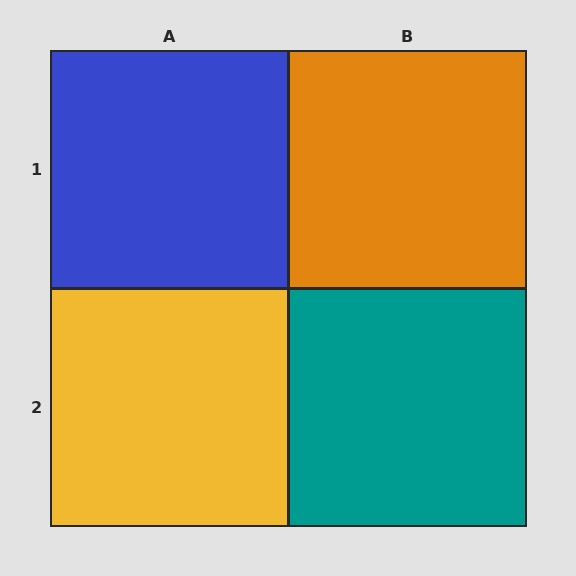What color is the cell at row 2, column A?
Yellow.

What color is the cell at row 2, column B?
Teal.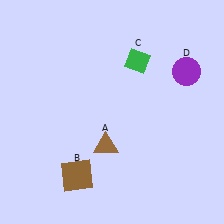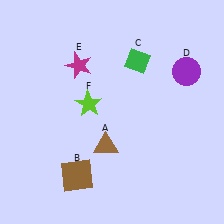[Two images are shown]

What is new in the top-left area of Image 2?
A lime star (F) was added in the top-left area of Image 2.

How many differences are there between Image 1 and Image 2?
There are 2 differences between the two images.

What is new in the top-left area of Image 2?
A magenta star (E) was added in the top-left area of Image 2.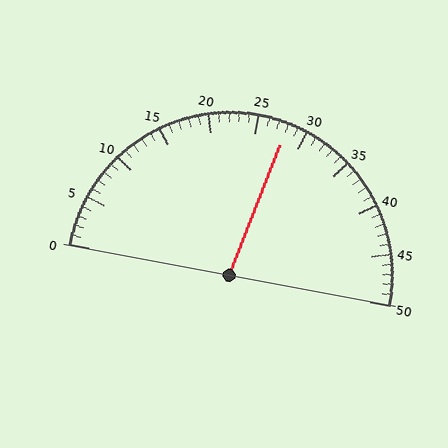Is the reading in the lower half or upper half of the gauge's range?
The reading is in the upper half of the range (0 to 50).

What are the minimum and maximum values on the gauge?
The gauge ranges from 0 to 50.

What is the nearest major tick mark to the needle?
The nearest major tick mark is 30.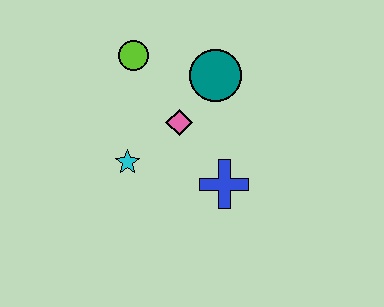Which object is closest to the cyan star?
The pink diamond is closest to the cyan star.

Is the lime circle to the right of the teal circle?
No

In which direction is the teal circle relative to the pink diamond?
The teal circle is above the pink diamond.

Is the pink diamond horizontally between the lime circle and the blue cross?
Yes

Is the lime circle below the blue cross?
No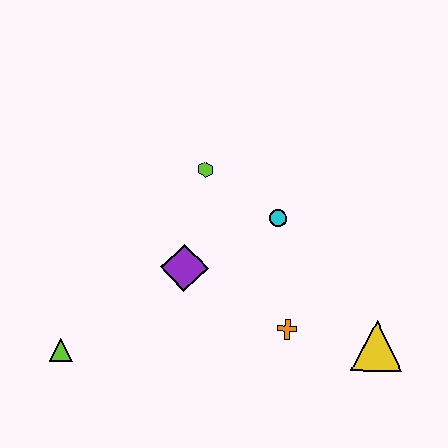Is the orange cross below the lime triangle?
No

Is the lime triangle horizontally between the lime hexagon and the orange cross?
No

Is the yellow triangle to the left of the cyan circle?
No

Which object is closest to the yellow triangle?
The orange cross is closest to the yellow triangle.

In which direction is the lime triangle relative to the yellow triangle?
The lime triangle is to the left of the yellow triangle.